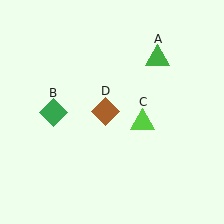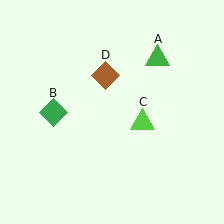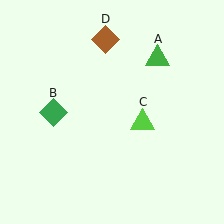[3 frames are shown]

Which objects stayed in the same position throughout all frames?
Green triangle (object A) and green diamond (object B) and lime triangle (object C) remained stationary.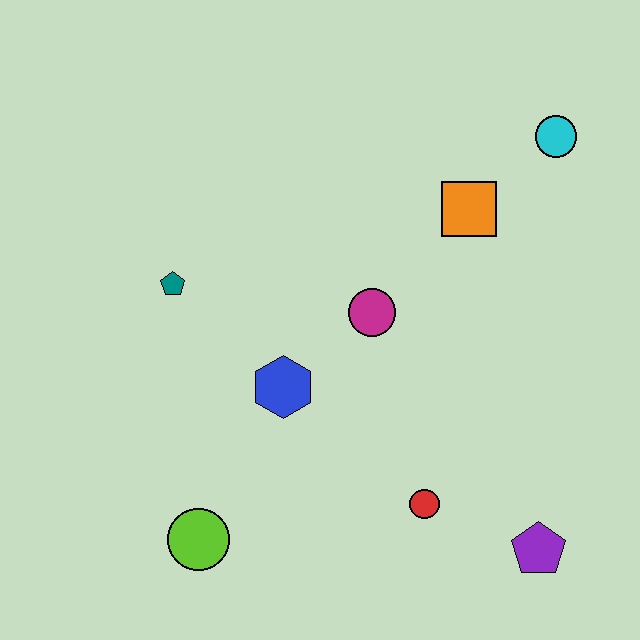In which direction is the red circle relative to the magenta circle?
The red circle is below the magenta circle.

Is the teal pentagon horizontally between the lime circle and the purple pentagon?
No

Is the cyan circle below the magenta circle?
No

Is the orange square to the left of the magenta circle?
No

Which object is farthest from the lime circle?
The cyan circle is farthest from the lime circle.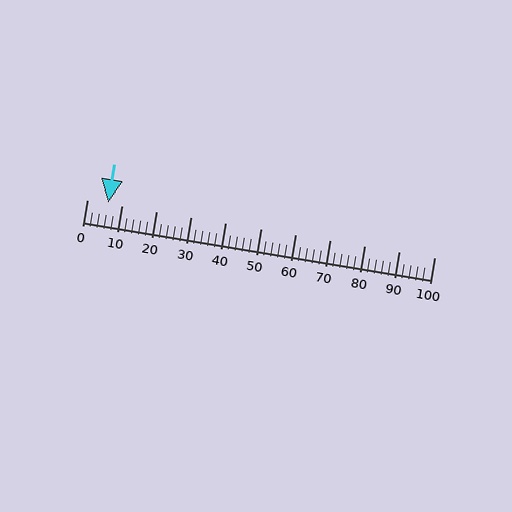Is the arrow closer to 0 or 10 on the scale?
The arrow is closer to 10.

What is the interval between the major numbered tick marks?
The major tick marks are spaced 10 units apart.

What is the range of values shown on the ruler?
The ruler shows values from 0 to 100.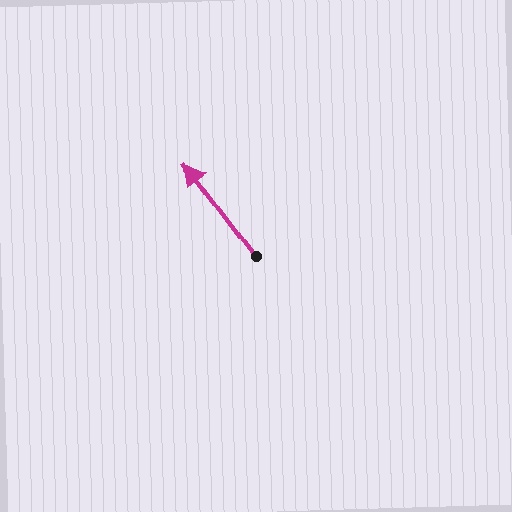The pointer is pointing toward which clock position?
Roughly 11 o'clock.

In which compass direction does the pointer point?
Northwest.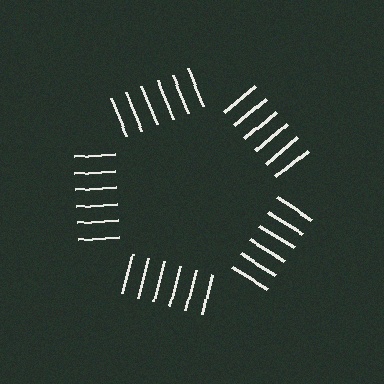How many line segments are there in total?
30 — 6 along each of the 5 edges.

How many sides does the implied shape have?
5 sides — the line-ends trace a pentagon.